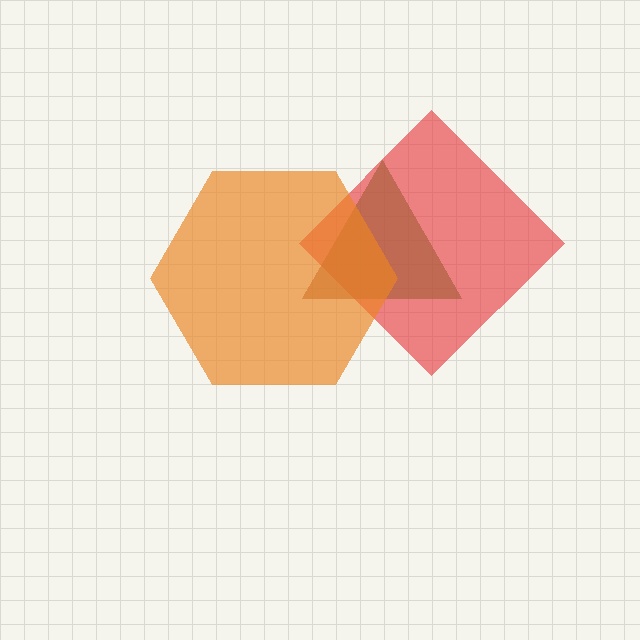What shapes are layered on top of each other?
The layered shapes are: a red diamond, a brown triangle, an orange hexagon.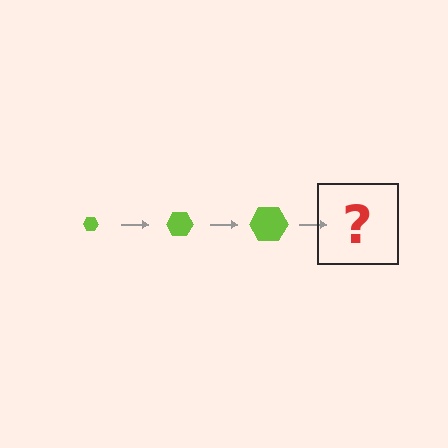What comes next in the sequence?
The next element should be a lime hexagon, larger than the previous one.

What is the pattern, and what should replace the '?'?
The pattern is that the hexagon gets progressively larger each step. The '?' should be a lime hexagon, larger than the previous one.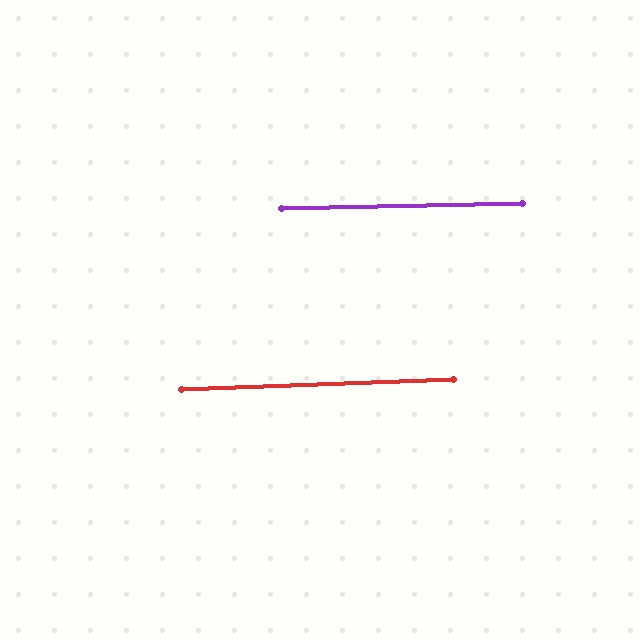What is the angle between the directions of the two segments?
Approximately 1 degree.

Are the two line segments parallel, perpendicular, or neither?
Parallel — their directions differ by only 1.2°.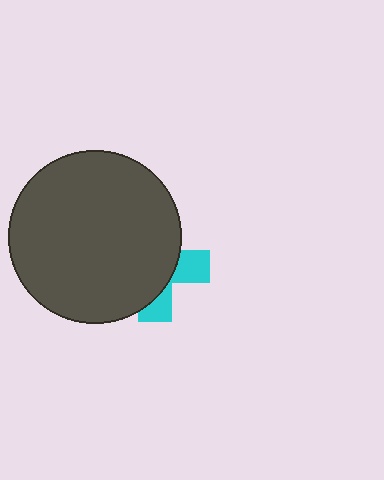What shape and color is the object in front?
The object in front is a dark gray circle.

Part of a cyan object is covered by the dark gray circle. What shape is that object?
It is a cross.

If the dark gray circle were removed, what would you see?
You would see the complete cyan cross.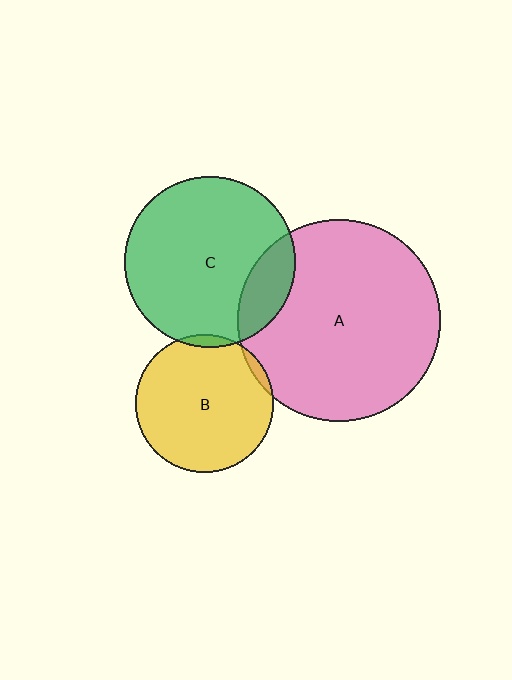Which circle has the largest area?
Circle A (pink).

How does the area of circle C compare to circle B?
Approximately 1.5 times.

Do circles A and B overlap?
Yes.